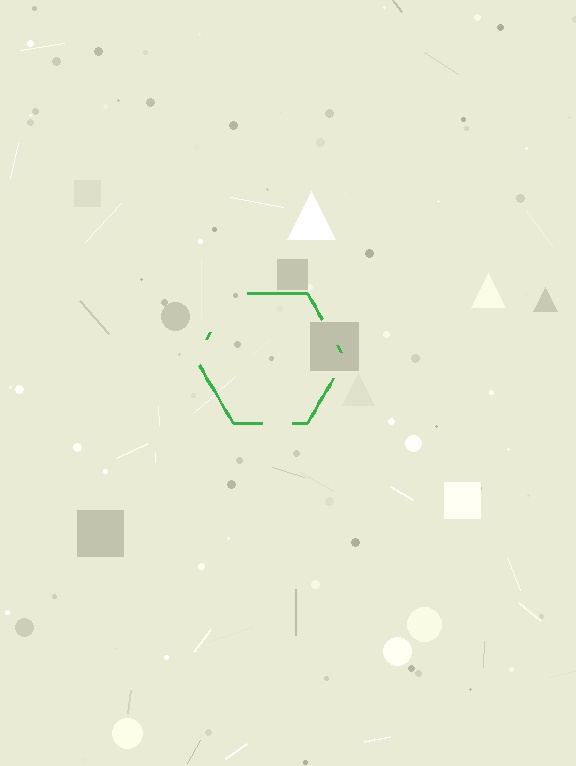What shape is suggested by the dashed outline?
The dashed outline suggests a hexagon.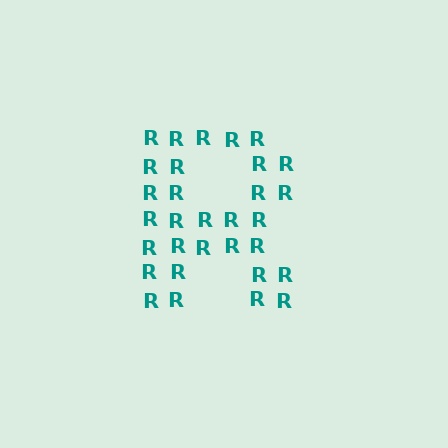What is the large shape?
The large shape is the letter R.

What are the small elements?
The small elements are letter R's.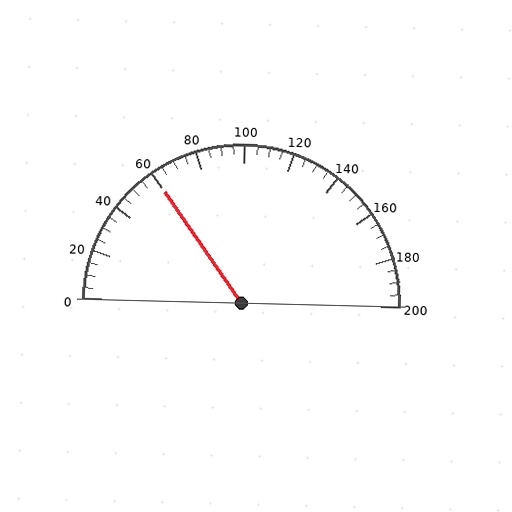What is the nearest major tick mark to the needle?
The nearest major tick mark is 60.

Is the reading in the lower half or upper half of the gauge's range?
The reading is in the lower half of the range (0 to 200).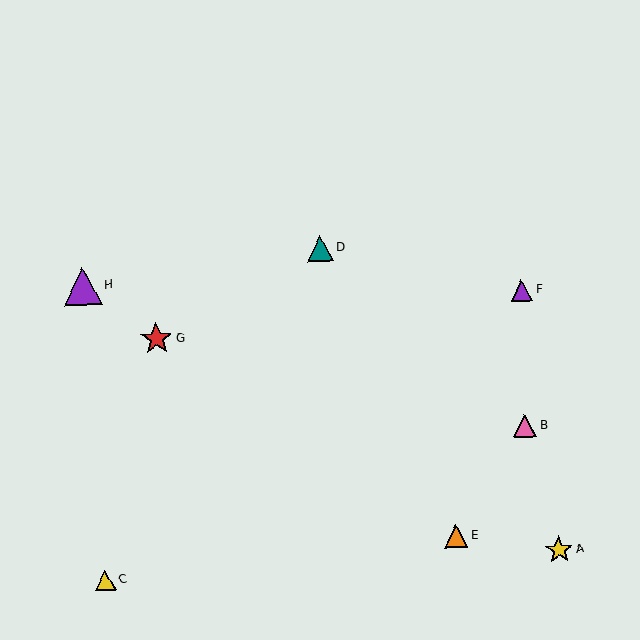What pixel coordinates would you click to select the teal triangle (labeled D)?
Click at (320, 248) to select the teal triangle D.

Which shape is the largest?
The purple triangle (labeled H) is the largest.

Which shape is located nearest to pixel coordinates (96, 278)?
The purple triangle (labeled H) at (83, 286) is nearest to that location.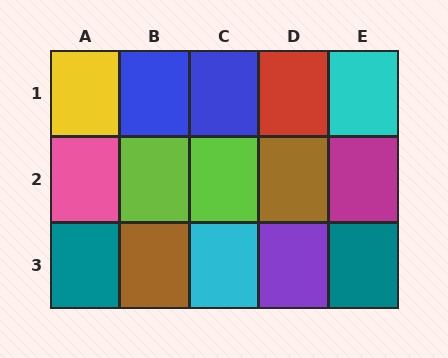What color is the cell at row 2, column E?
Magenta.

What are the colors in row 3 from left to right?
Teal, brown, cyan, purple, teal.